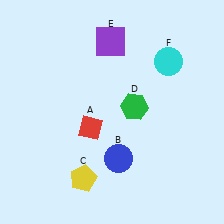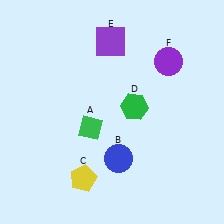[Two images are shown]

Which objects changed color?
A changed from red to green. F changed from cyan to purple.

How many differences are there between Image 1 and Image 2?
There are 2 differences between the two images.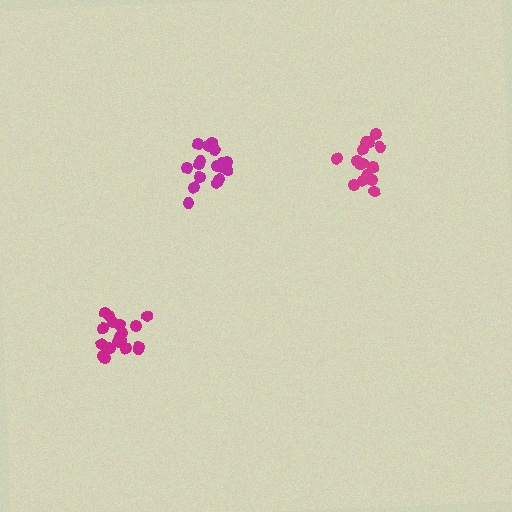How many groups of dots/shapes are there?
There are 3 groups.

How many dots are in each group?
Group 1: 15 dots, Group 2: 18 dots, Group 3: 18 dots (51 total).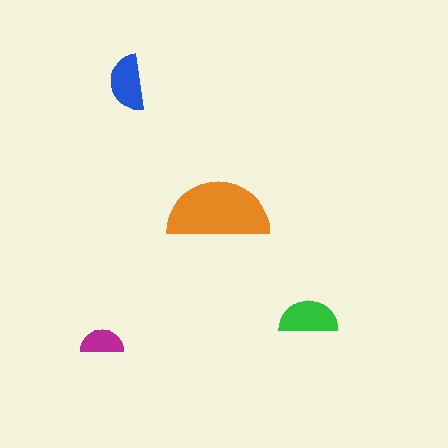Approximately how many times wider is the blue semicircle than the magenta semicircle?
About 1.5 times wider.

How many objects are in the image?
There are 4 objects in the image.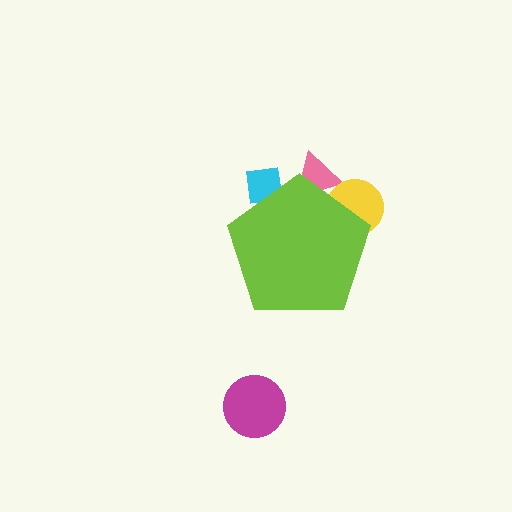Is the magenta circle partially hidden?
No, the magenta circle is fully visible.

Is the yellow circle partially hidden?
Yes, the yellow circle is partially hidden behind the lime pentagon.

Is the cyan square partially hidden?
Yes, the cyan square is partially hidden behind the lime pentagon.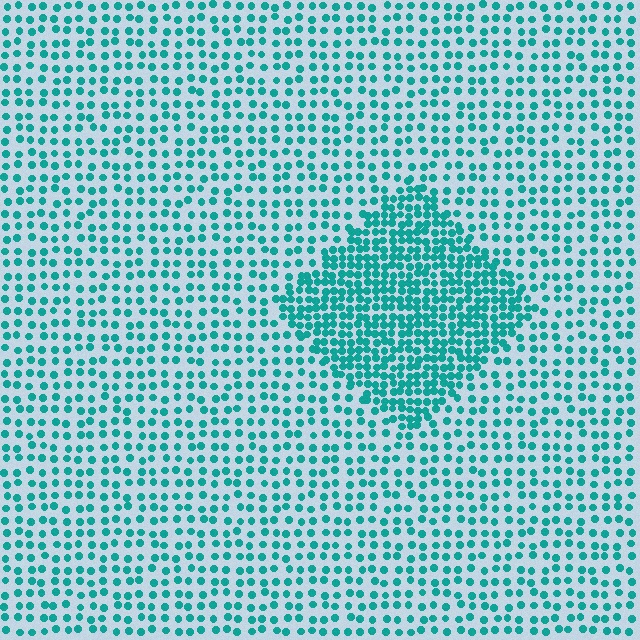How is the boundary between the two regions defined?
The boundary is defined by a change in element density (approximately 2.1x ratio). All elements are the same color, size, and shape.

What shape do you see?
I see a diamond.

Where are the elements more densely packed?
The elements are more densely packed inside the diamond boundary.